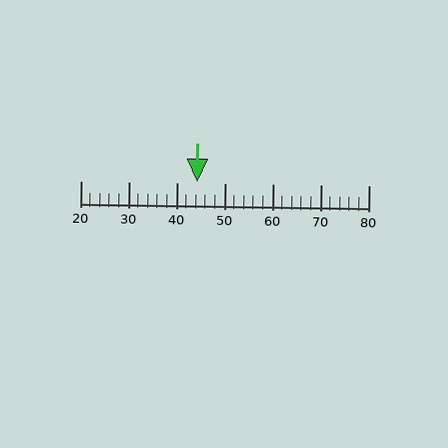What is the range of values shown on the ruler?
The ruler shows values from 20 to 80.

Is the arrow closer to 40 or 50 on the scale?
The arrow is closer to 40.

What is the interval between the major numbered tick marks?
The major tick marks are spaced 10 units apart.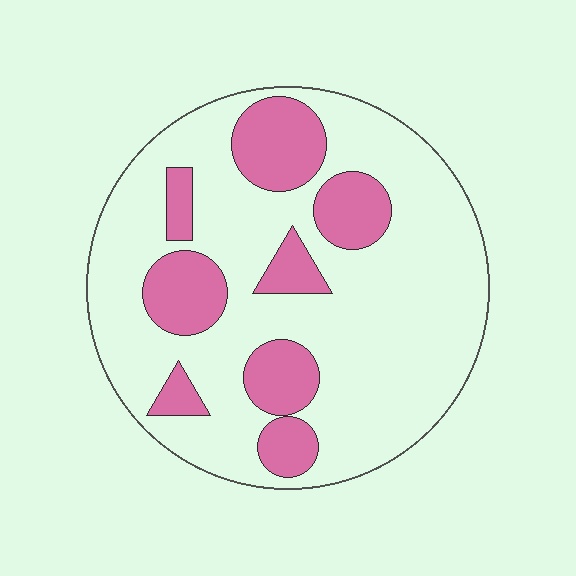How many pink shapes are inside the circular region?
8.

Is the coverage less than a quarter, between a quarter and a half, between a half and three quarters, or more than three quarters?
Between a quarter and a half.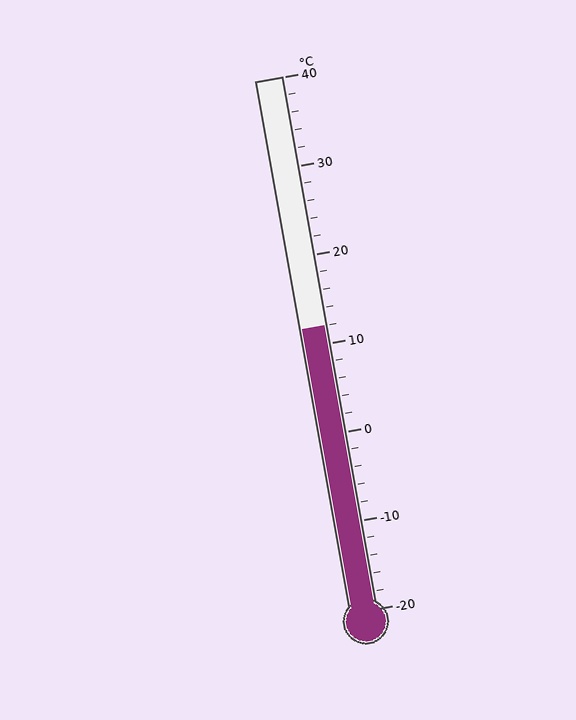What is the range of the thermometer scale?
The thermometer scale ranges from -20°C to 40°C.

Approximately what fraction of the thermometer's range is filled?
The thermometer is filled to approximately 55% of its range.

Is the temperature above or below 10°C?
The temperature is above 10°C.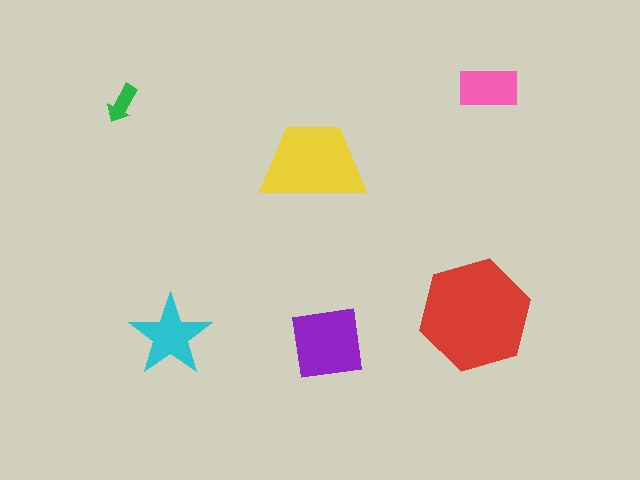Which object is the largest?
The red hexagon.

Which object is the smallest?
The green arrow.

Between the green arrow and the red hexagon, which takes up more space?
The red hexagon.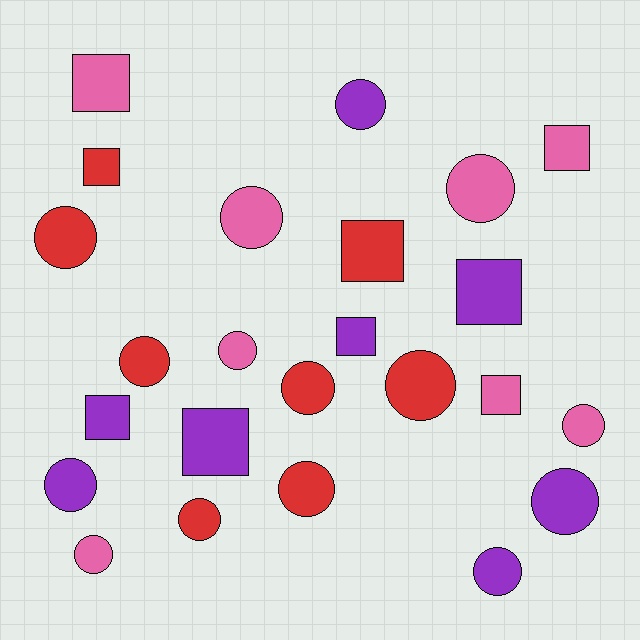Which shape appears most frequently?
Circle, with 15 objects.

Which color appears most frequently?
Red, with 8 objects.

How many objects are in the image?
There are 24 objects.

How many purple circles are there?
There are 4 purple circles.